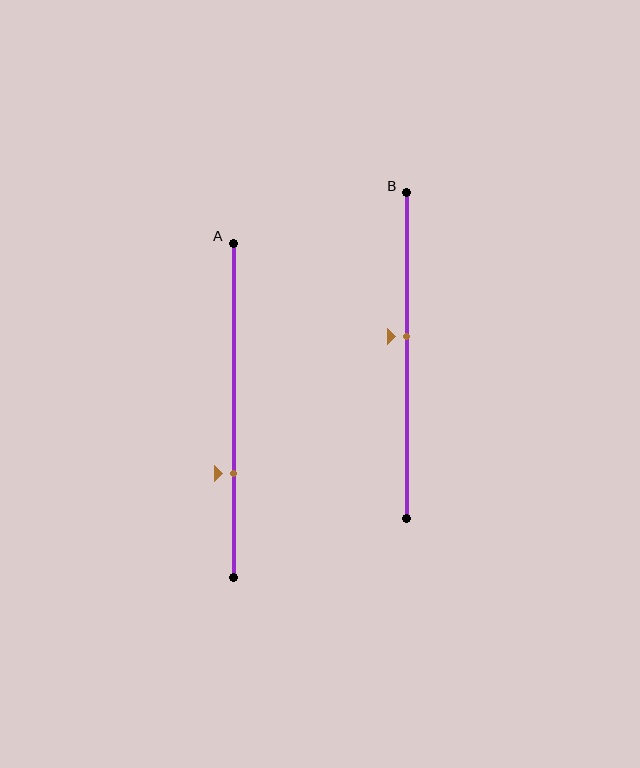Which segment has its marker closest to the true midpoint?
Segment B has its marker closest to the true midpoint.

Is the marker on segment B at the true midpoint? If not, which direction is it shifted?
No, the marker on segment B is shifted upward by about 6% of the segment length.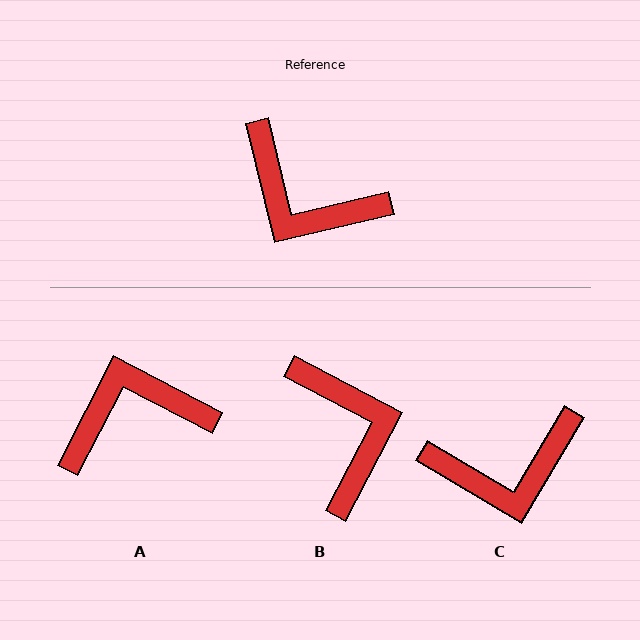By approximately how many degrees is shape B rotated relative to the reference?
Approximately 139 degrees counter-clockwise.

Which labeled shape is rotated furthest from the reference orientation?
B, about 139 degrees away.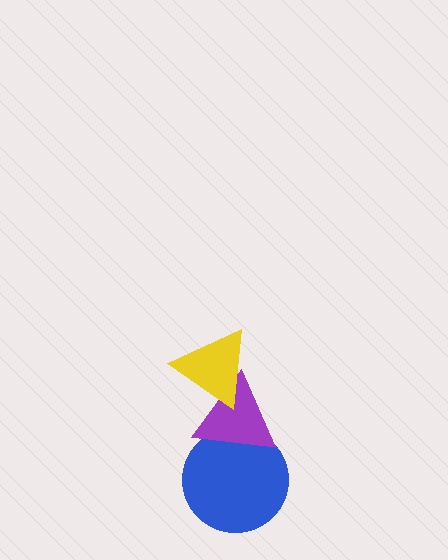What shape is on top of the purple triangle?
The yellow triangle is on top of the purple triangle.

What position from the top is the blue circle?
The blue circle is 3rd from the top.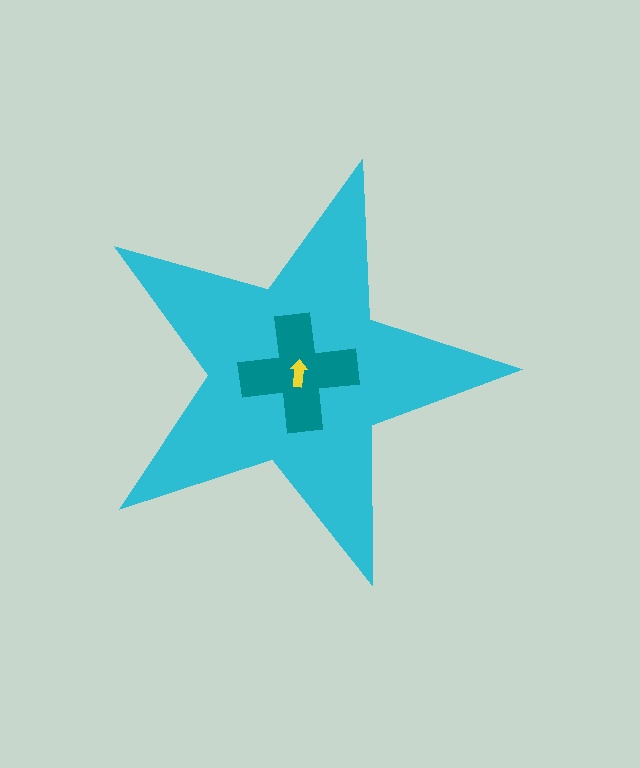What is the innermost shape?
The yellow arrow.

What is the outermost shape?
The cyan star.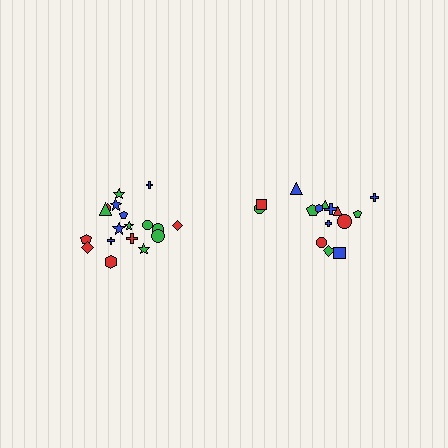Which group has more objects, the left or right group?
The left group.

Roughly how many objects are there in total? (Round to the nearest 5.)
Roughly 35 objects in total.